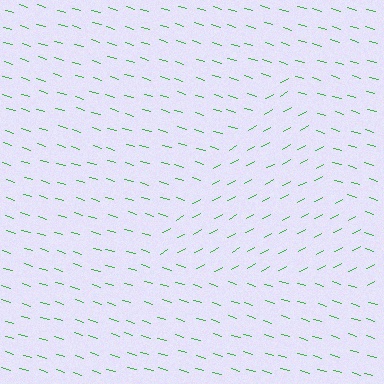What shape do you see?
I see a triangle.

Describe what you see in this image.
The image is filled with small green line segments. A triangle region in the image has lines oriented differently from the surrounding lines, creating a visible texture boundary.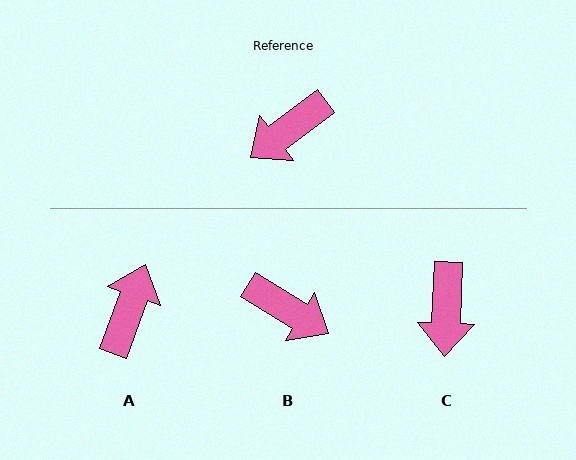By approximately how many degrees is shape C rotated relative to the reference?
Approximately 50 degrees counter-clockwise.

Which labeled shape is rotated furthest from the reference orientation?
A, about 147 degrees away.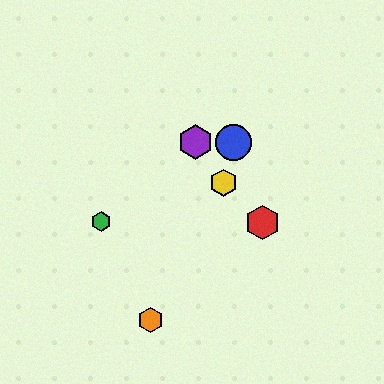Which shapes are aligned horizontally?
The blue circle, the purple hexagon are aligned horizontally.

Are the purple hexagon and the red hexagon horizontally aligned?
No, the purple hexagon is at y≈142 and the red hexagon is at y≈222.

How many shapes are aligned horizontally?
2 shapes (the blue circle, the purple hexagon) are aligned horizontally.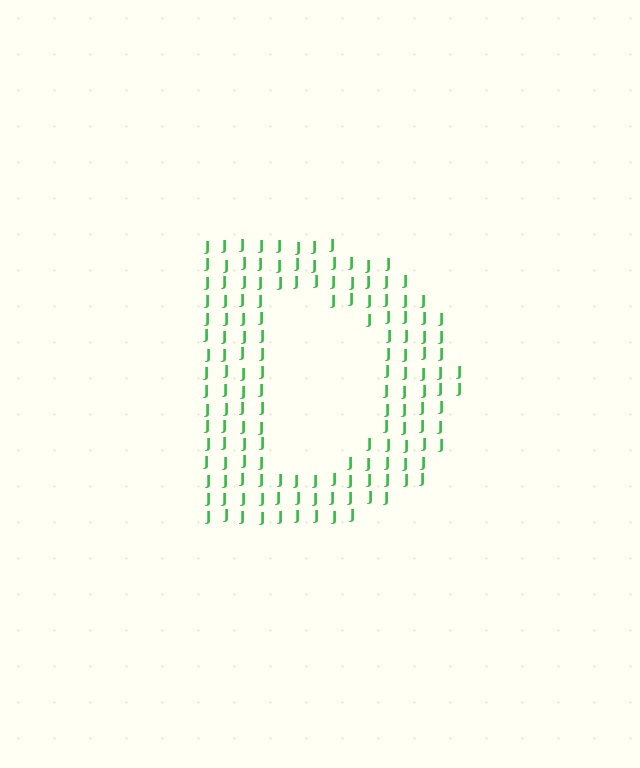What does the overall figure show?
The overall figure shows the letter D.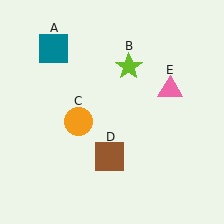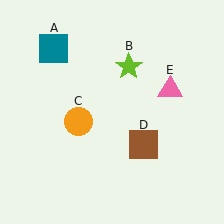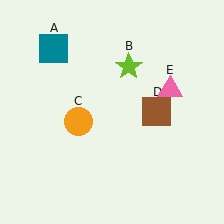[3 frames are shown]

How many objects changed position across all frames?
1 object changed position: brown square (object D).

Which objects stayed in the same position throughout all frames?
Teal square (object A) and lime star (object B) and orange circle (object C) and pink triangle (object E) remained stationary.